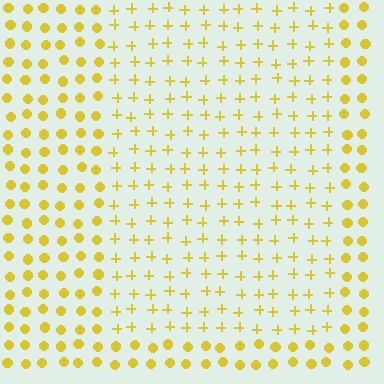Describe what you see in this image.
The image is filled with small yellow elements arranged in a uniform grid. A rectangle-shaped region contains plus signs, while the surrounding area contains circles. The boundary is defined purely by the change in element shape.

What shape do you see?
I see a rectangle.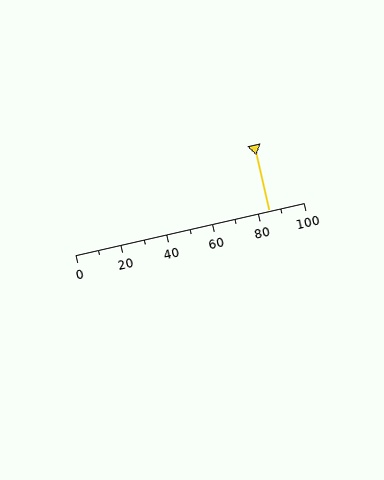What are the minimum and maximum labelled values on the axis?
The axis runs from 0 to 100.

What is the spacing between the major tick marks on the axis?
The major ticks are spaced 20 apart.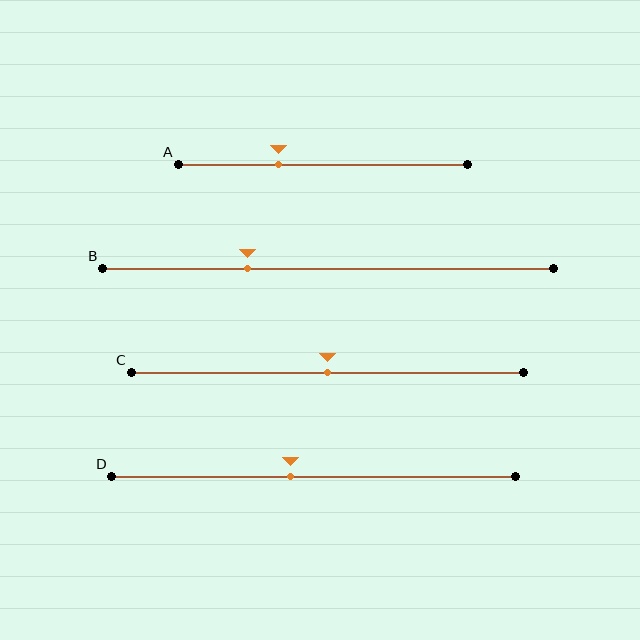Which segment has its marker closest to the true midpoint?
Segment C has its marker closest to the true midpoint.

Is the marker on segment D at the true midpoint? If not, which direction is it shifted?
No, the marker on segment D is shifted to the left by about 6% of the segment length.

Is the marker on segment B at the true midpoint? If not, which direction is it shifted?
No, the marker on segment B is shifted to the left by about 18% of the segment length.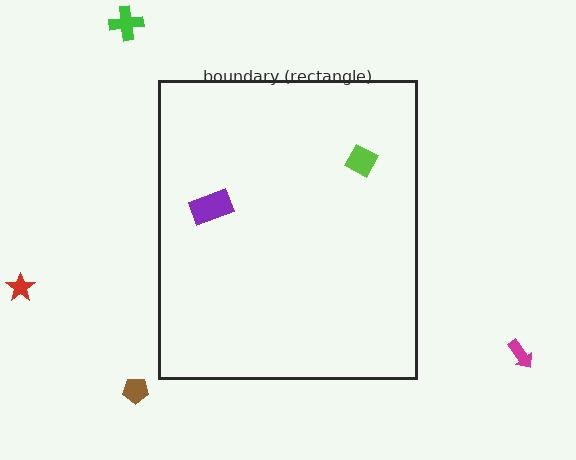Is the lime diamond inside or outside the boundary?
Inside.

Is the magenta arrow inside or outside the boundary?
Outside.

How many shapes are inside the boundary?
2 inside, 4 outside.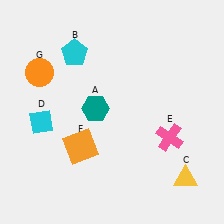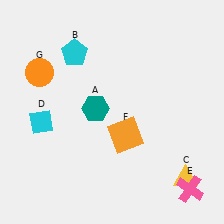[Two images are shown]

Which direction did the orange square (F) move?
The orange square (F) moved right.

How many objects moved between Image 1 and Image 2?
2 objects moved between the two images.